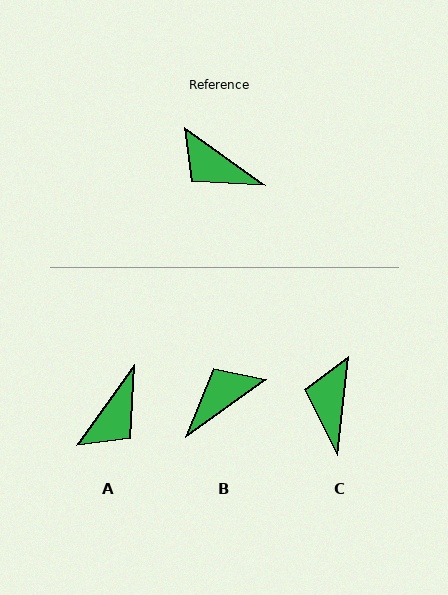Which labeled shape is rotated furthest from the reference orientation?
B, about 109 degrees away.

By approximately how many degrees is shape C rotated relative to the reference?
Approximately 61 degrees clockwise.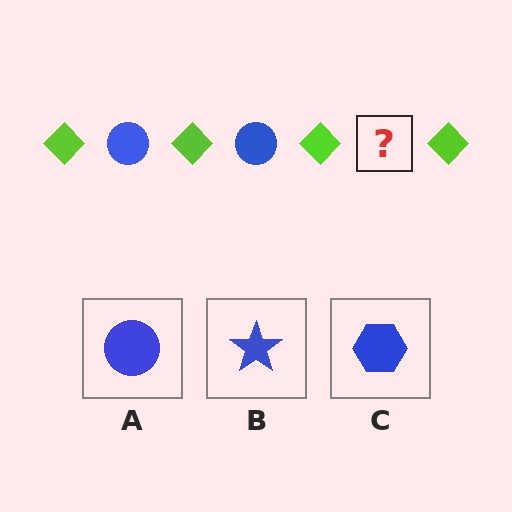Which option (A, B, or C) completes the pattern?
A.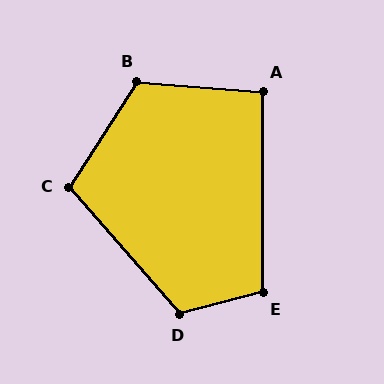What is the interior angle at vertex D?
Approximately 116 degrees (obtuse).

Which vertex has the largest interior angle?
B, at approximately 118 degrees.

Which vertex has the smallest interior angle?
A, at approximately 94 degrees.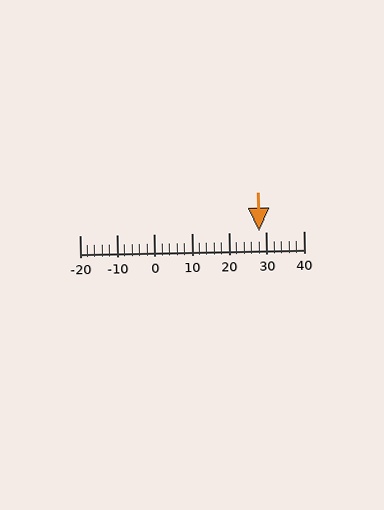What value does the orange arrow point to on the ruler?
The orange arrow points to approximately 28.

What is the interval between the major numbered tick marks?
The major tick marks are spaced 10 units apart.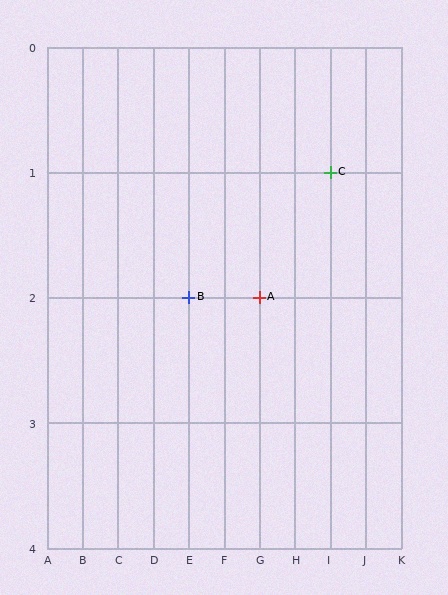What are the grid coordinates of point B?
Point B is at grid coordinates (E, 2).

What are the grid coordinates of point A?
Point A is at grid coordinates (G, 2).